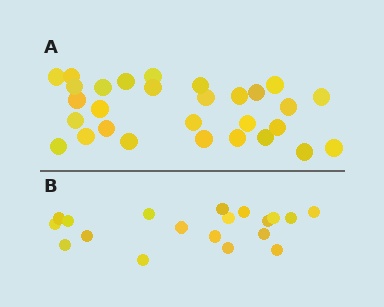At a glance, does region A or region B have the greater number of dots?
Region A (the top region) has more dots.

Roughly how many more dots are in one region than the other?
Region A has roughly 10 or so more dots than region B.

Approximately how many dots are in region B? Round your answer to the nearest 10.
About 20 dots. (The exact count is 19, which rounds to 20.)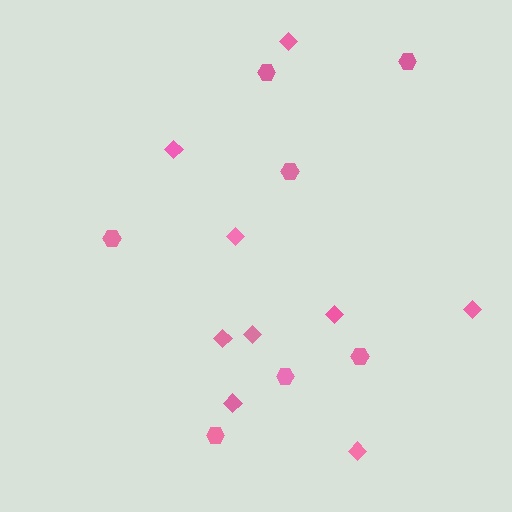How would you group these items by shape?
There are 2 groups: one group of hexagons (7) and one group of diamonds (9).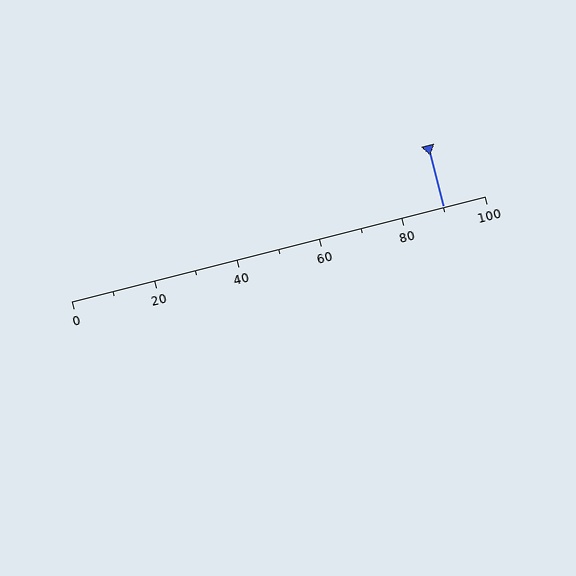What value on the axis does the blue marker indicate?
The marker indicates approximately 90.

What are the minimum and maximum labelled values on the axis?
The axis runs from 0 to 100.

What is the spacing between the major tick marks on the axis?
The major ticks are spaced 20 apart.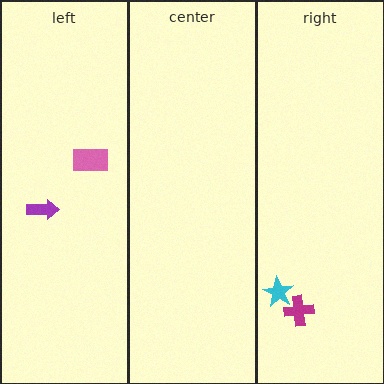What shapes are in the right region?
The magenta cross, the cyan star.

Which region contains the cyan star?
The right region.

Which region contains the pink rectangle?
The left region.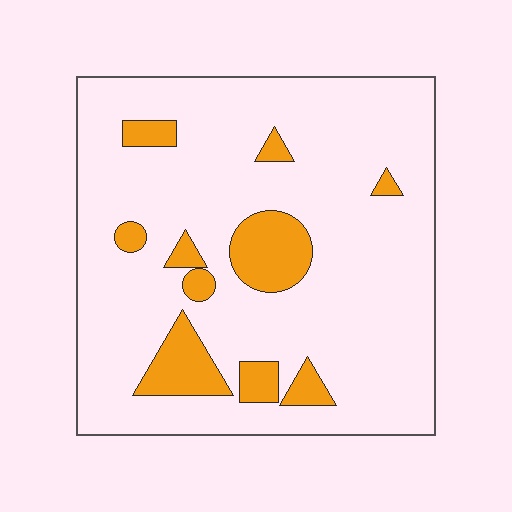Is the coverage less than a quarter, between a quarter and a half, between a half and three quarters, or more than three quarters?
Less than a quarter.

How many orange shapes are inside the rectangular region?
10.